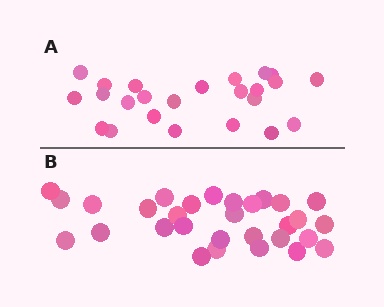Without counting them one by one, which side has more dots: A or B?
Region B (the bottom region) has more dots.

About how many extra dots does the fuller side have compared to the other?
Region B has about 6 more dots than region A.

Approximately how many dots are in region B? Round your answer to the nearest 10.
About 30 dots.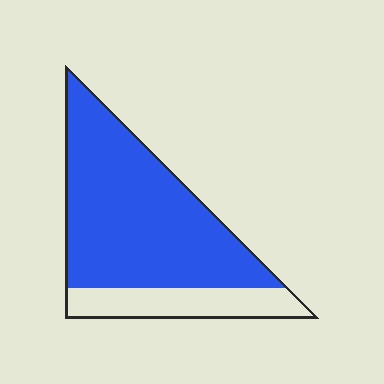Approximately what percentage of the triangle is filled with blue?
Approximately 75%.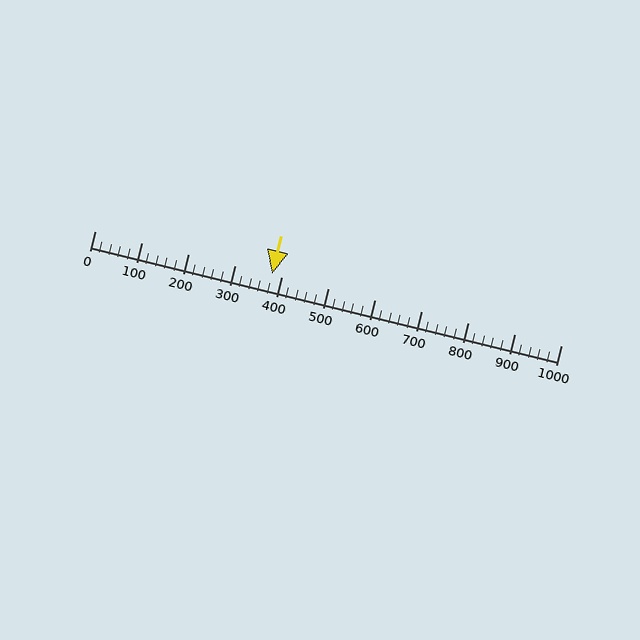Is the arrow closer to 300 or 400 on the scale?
The arrow is closer to 400.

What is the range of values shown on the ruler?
The ruler shows values from 0 to 1000.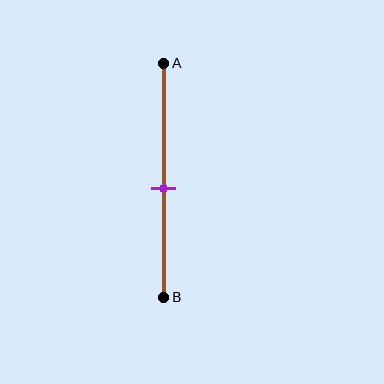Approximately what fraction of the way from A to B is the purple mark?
The purple mark is approximately 55% of the way from A to B.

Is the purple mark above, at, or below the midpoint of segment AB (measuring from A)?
The purple mark is below the midpoint of segment AB.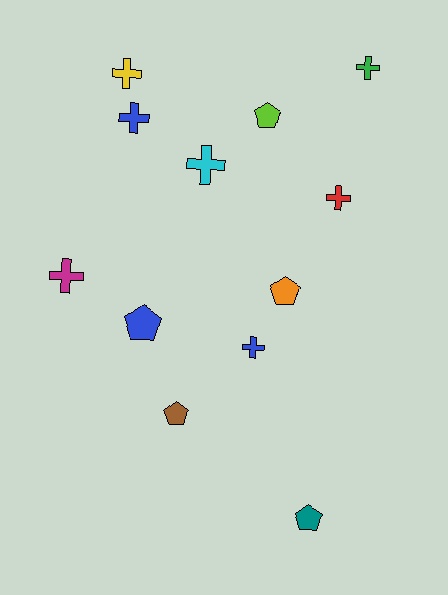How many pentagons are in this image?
There are 5 pentagons.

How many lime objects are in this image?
There is 1 lime object.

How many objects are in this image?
There are 12 objects.